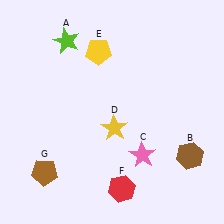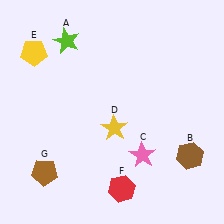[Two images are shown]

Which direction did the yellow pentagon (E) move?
The yellow pentagon (E) moved left.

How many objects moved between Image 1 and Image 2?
1 object moved between the two images.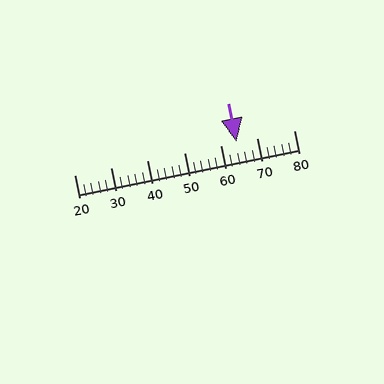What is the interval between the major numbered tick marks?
The major tick marks are spaced 10 units apart.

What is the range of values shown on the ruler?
The ruler shows values from 20 to 80.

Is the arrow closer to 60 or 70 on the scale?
The arrow is closer to 60.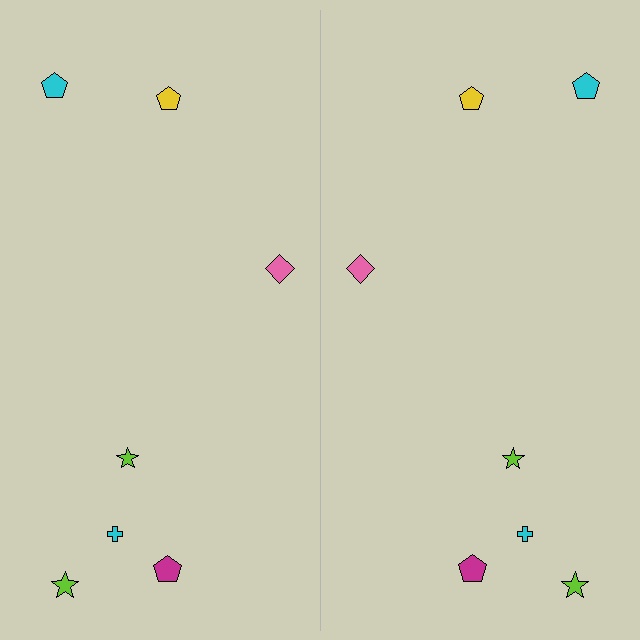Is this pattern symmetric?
Yes, this pattern has bilateral (reflection) symmetry.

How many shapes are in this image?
There are 14 shapes in this image.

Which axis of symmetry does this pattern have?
The pattern has a vertical axis of symmetry running through the center of the image.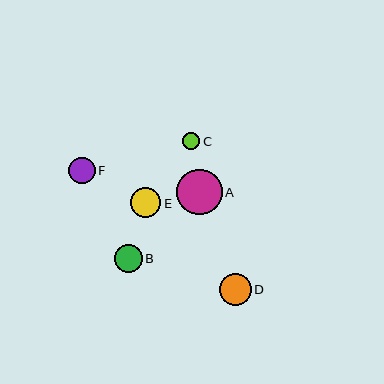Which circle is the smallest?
Circle C is the smallest with a size of approximately 17 pixels.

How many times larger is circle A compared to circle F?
Circle A is approximately 1.7 times the size of circle F.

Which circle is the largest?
Circle A is the largest with a size of approximately 46 pixels.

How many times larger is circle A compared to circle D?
Circle A is approximately 1.4 times the size of circle D.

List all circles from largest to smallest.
From largest to smallest: A, D, E, B, F, C.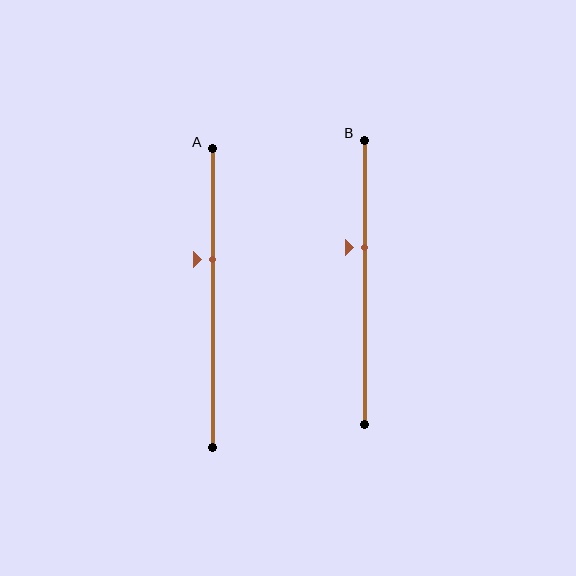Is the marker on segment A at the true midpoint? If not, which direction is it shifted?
No, the marker on segment A is shifted upward by about 13% of the segment length.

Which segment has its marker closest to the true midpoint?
Segment B has its marker closest to the true midpoint.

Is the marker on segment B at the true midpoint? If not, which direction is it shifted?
No, the marker on segment B is shifted upward by about 12% of the segment length.